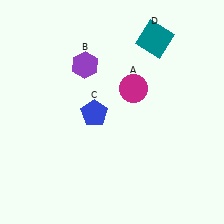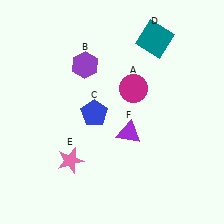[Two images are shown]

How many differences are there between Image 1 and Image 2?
There are 2 differences between the two images.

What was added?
A pink star (E), a purple triangle (F) were added in Image 2.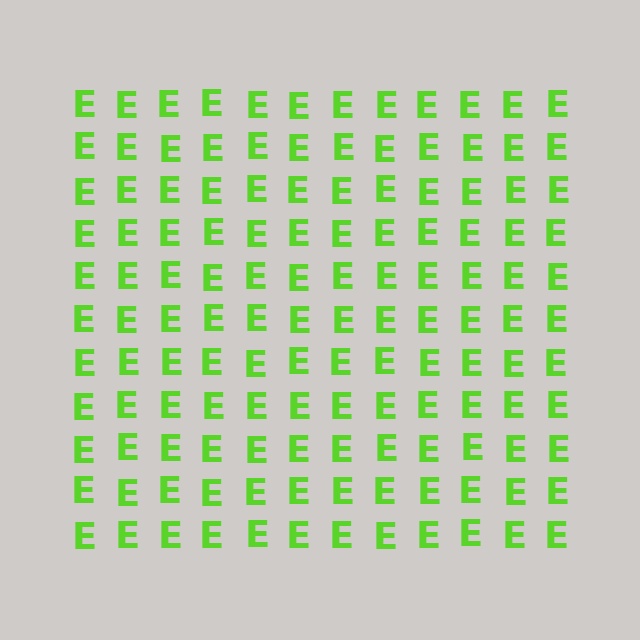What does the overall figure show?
The overall figure shows a square.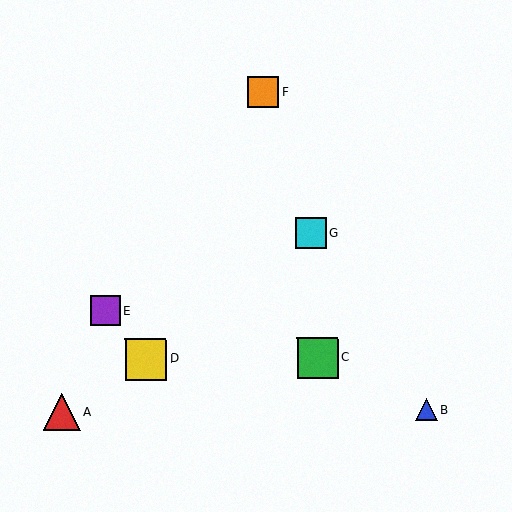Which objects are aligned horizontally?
Objects C, D are aligned horizontally.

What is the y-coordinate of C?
Object C is at y≈358.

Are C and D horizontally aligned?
Yes, both are at y≈358.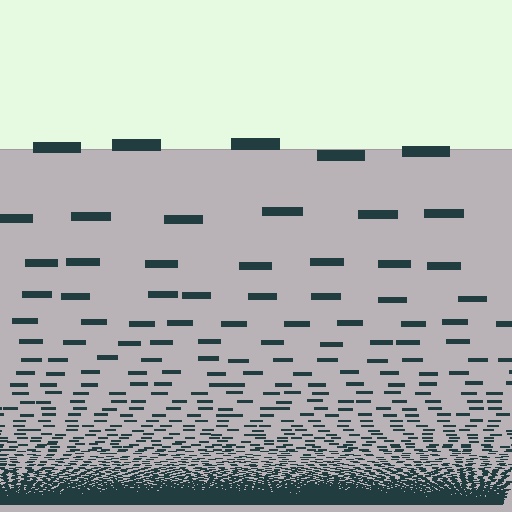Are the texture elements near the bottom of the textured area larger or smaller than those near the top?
Smaller. The gradient is inverted — elements near the bottom are smaller and denser.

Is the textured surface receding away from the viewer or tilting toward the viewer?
The surface appears to tilt toward the viewer. Texture elements get larger and sparser toward the top.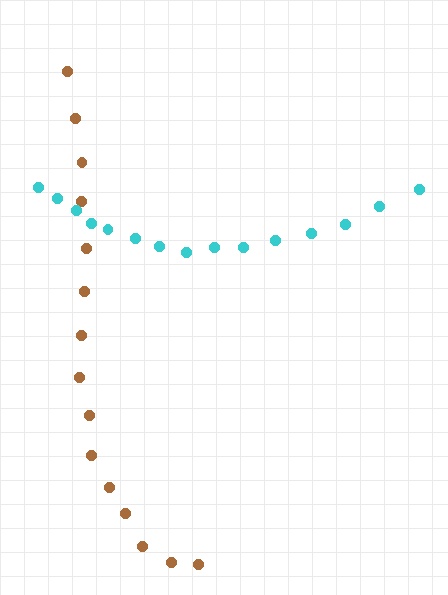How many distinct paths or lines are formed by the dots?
There are 2 distinct paths.